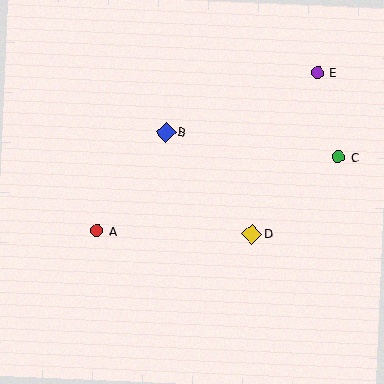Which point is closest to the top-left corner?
Point B is closest to the top-left corner.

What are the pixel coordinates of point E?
Point E is at (317, 73).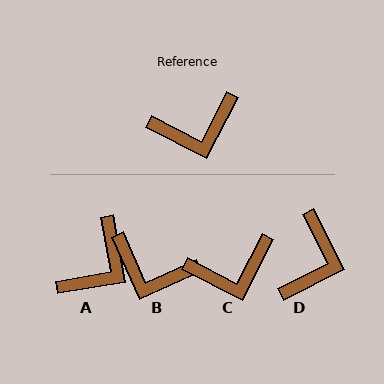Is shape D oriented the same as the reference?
No, it is off by about 54 degrees.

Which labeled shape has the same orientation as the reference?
C.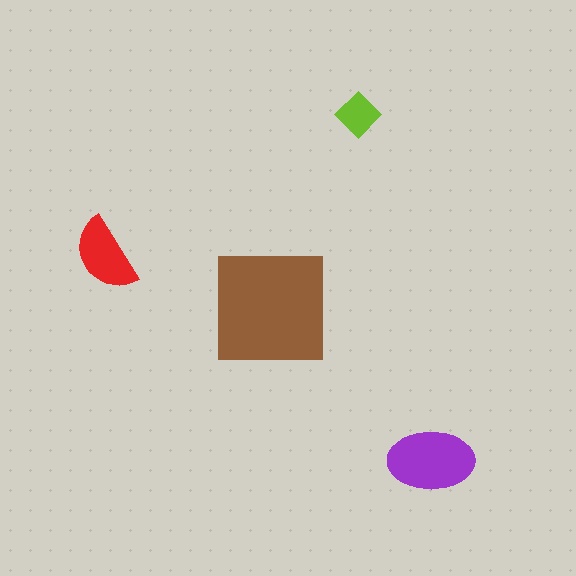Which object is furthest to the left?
The red semicircle is leftmost.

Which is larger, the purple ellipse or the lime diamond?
The purple ellipse.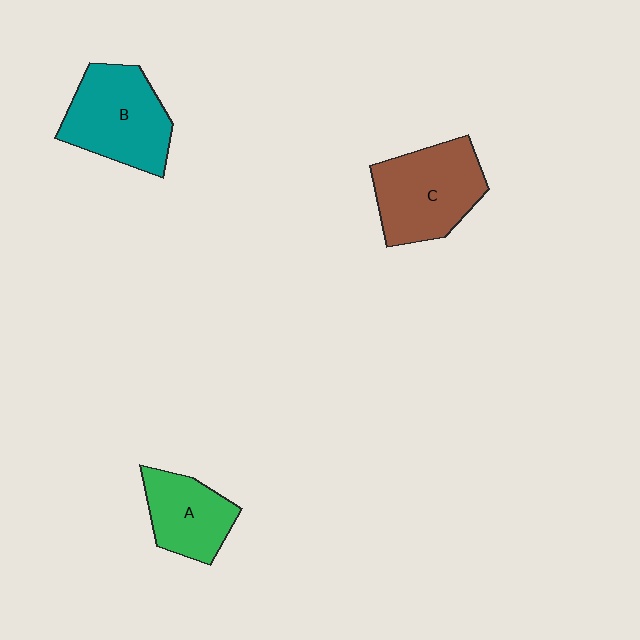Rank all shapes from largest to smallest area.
From largest to smallest: C (brown), B (teal), A (green).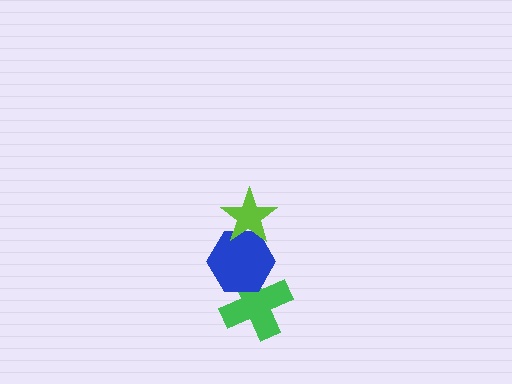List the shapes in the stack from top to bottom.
From top to bottom: the lime star, the blue hexagon, the green cross.